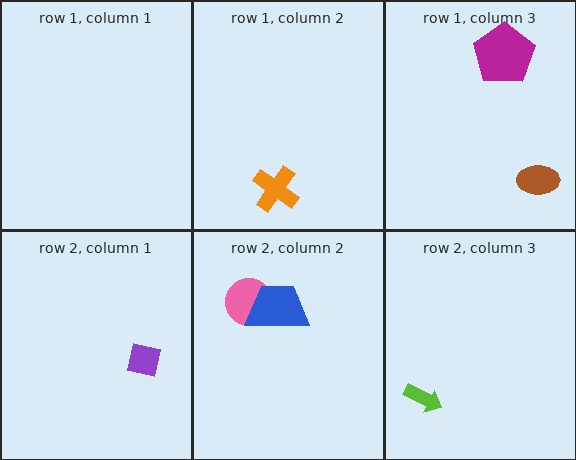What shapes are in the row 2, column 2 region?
The pink circle, the blue trapezoid.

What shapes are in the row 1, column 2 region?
The orange cross.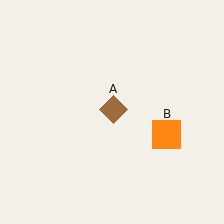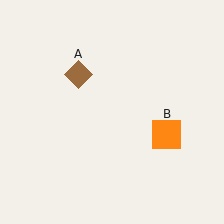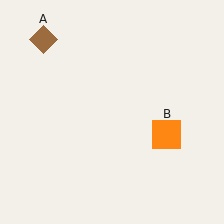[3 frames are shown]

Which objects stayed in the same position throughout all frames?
Orange square (object B) remained stationary.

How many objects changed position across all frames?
1 object changed position: brown diamond (object A).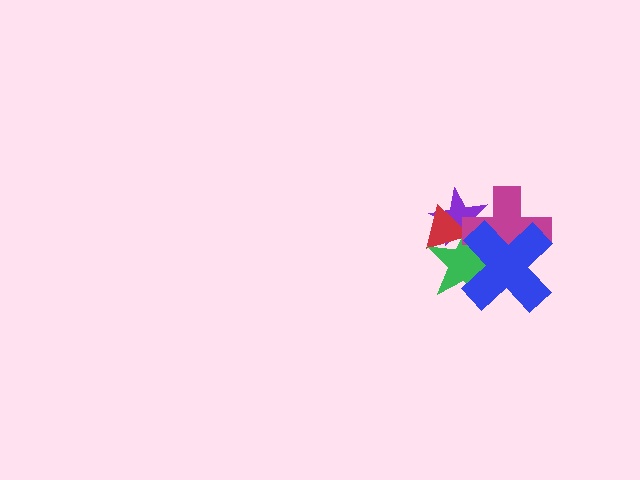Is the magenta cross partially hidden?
Yes, it is partially covered by another shape.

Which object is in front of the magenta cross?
The blue cross is in front of the magenta cross.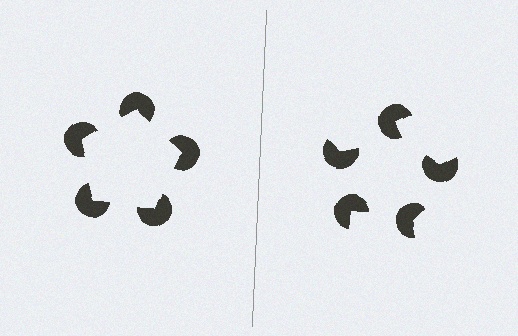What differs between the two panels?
The pac-man discs are positioned identically on both sides; only the wedge orientations differ. On the left they align to a pentagon; on the right they are misaligned.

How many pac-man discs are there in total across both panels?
10 — 5 on each side.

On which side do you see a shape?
An illusory pentagon appears on the left side. On the right side the wedge cuts are rotated, so no coherent shape forms.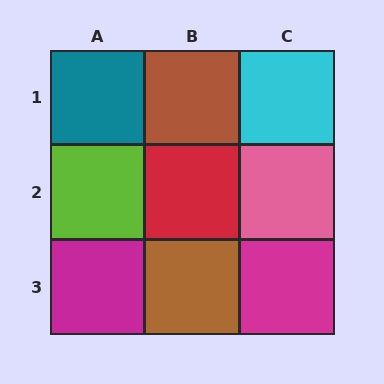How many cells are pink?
1 cell is pink.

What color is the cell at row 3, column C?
Magenta.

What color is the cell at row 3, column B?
Brown.